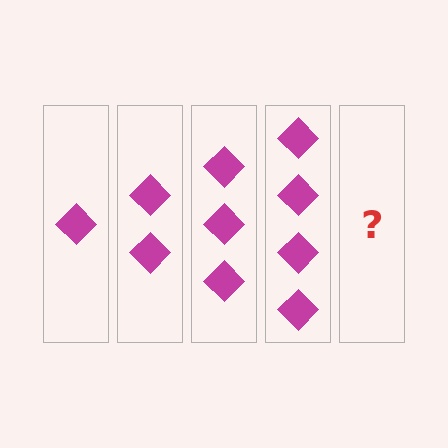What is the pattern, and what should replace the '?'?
The pattern is that each step adds one more diamond. The '?' should be 5 diamonds.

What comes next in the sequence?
The next element should be 5 diamonds.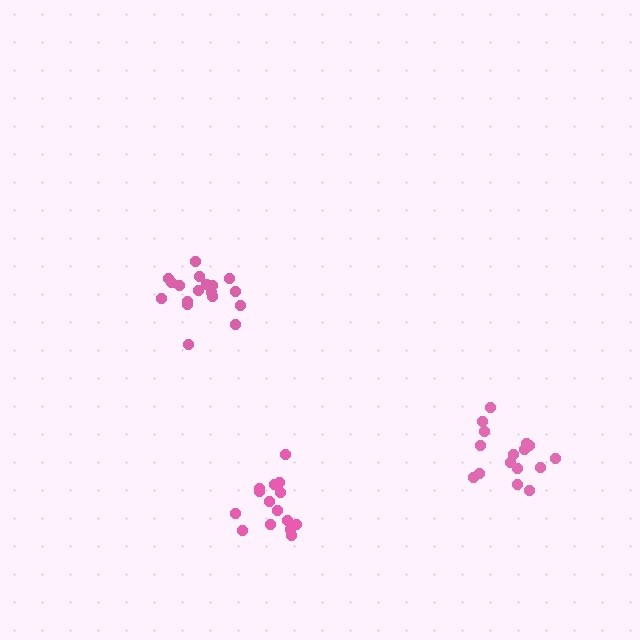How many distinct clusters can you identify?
There are 3 distinct clusters.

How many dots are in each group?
Group 1: 16 dots, Group 2: 18 dots, Group 3: 15 dots (49 total).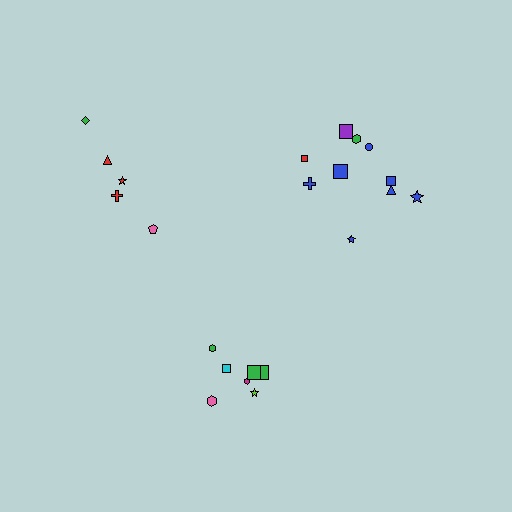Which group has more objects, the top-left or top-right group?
The top-right group.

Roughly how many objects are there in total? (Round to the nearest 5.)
Roughly 20 objects in total.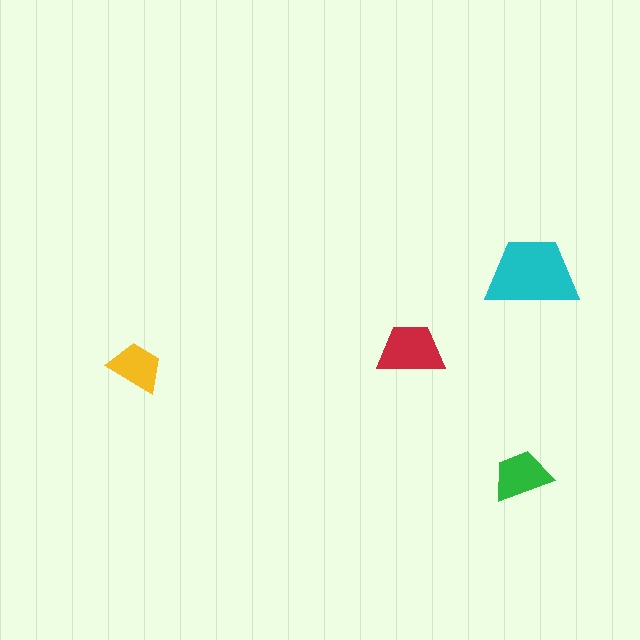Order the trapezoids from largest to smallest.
the cyan one, the red one, the green one, the yellow one.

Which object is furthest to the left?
The yellow trapezoid is leftmost.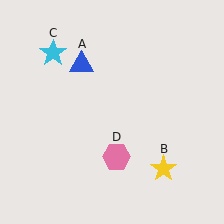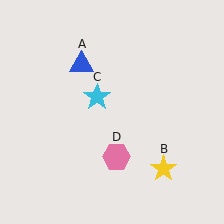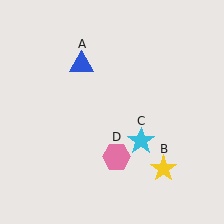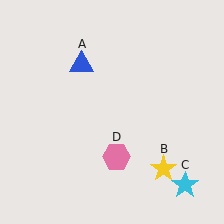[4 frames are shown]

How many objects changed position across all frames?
1 object changed position: cyan star (object C).